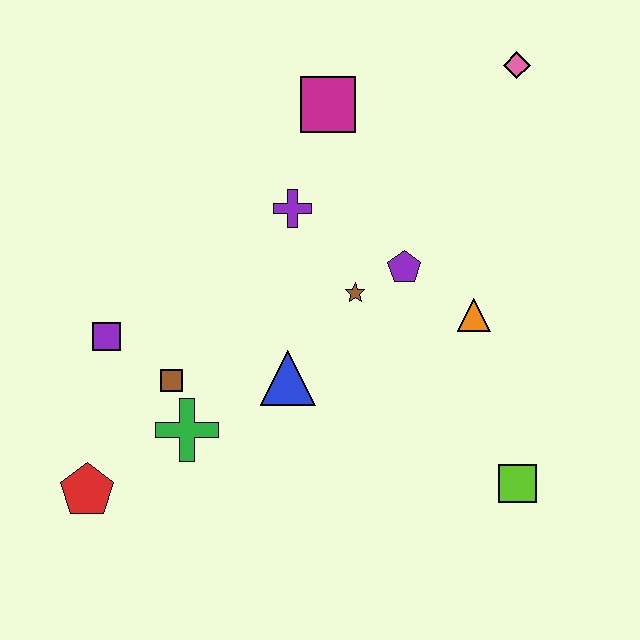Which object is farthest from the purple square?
The pink diamond is farthest from the purple square.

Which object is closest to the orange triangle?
The purple pentagon is closest to the orange triangle.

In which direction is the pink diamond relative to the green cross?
The pink diamond is above the green cross.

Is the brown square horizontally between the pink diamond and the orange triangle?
No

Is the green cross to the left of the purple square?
No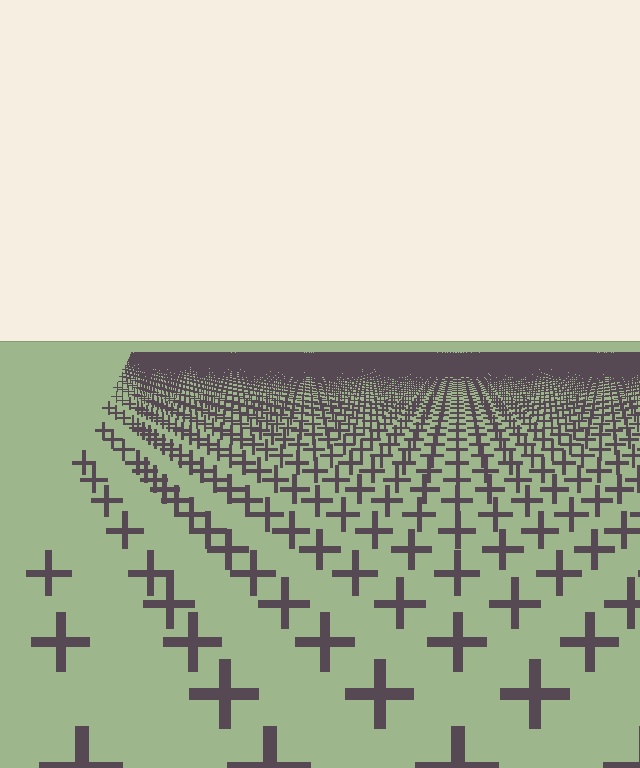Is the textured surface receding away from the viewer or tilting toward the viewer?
The surface is receding away from the viewer. Texture elements get smaller and denser toward the top.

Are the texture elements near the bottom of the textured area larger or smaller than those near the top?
Larger. Near the bottom, elements are closer to the viewer and appear at a bigger on-screen size.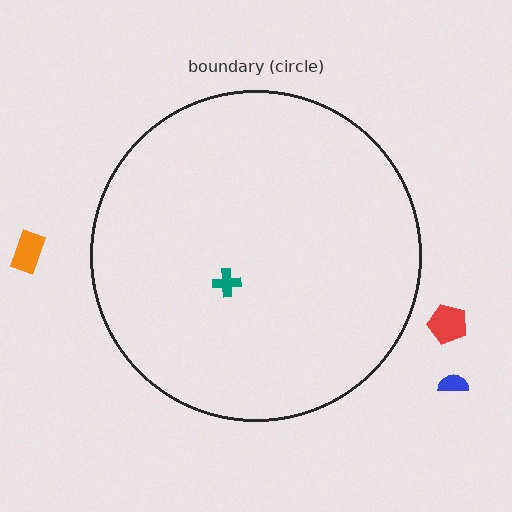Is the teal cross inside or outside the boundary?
Inside.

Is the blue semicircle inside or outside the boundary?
Outside.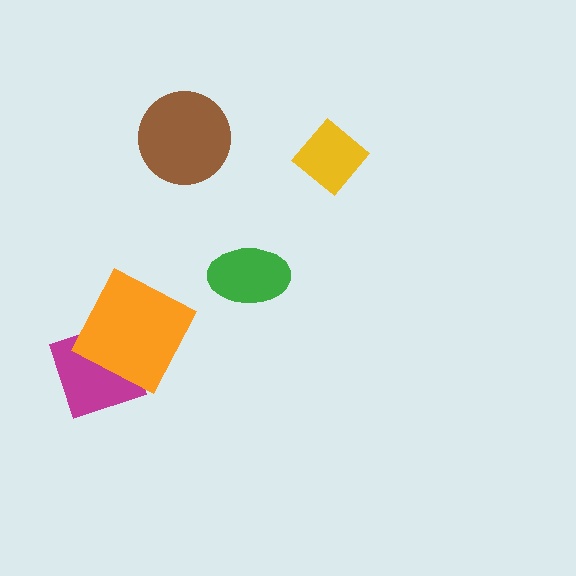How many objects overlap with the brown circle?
0 objects overlap with the brown circle.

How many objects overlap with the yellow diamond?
0 objects overlap with the yellow diamond.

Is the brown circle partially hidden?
No, no other shape covers it.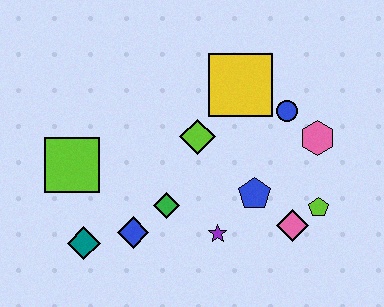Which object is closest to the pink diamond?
The lime pentagon is closest to the pink diamond.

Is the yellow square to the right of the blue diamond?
Yes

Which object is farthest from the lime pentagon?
The lime square is farthest from the lime pentagon.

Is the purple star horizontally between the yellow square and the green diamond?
Yes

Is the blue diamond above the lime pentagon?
No